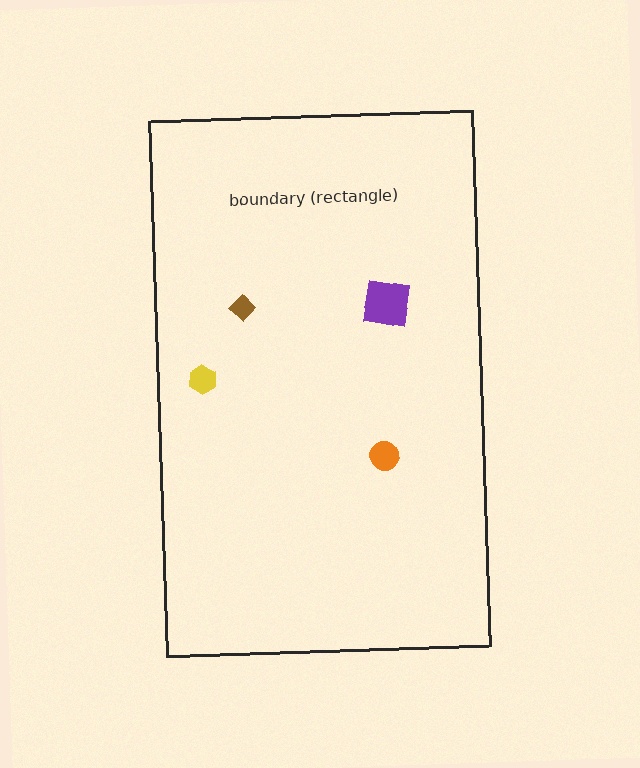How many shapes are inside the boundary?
4 inside, 0 outside.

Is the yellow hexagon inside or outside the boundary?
Inside.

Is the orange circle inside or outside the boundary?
Inside.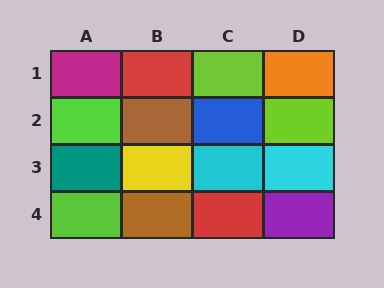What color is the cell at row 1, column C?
Lime.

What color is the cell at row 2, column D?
Lime.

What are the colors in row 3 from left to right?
Teal, yellow, cyan, cyan.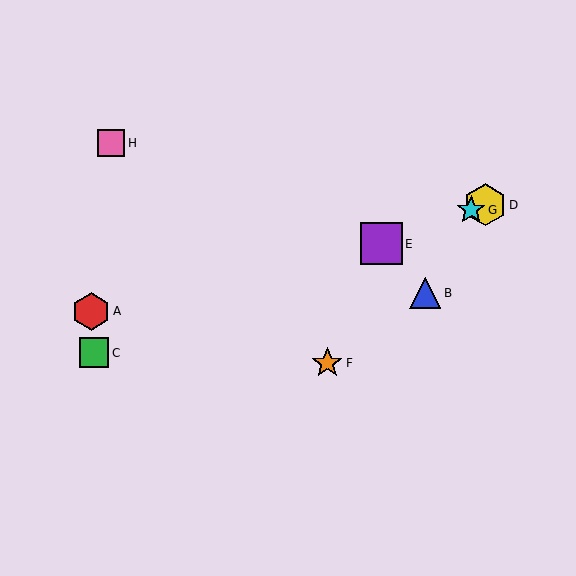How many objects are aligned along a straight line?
4 objects (C, D, E, G) are aligned along a straight line.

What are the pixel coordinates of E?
Object E is at (381, 244).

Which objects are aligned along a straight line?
Objects C, D, E, G are aligned along a straight line.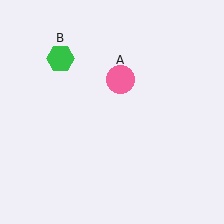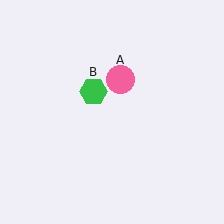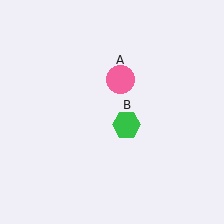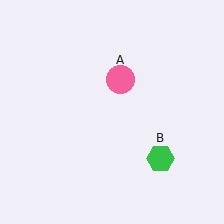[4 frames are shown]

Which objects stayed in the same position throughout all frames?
Pink circle (object A) remained stationary.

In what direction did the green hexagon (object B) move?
The green hexagon (object B) moved down and to the right.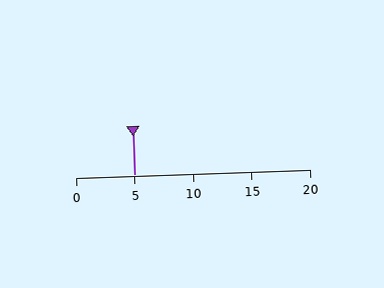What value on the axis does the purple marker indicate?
The marker indicates approximately 5.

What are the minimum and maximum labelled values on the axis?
The axis runs from 0 to 20.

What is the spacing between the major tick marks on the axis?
The major ticks are spaced 5 apart.